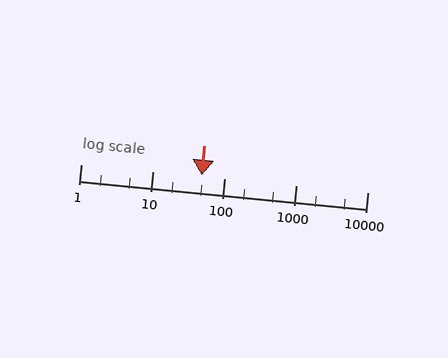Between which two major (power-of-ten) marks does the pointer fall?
The pointer is between 10 and 100.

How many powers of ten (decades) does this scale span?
The scale spans 4 decades, from 1 to 10000.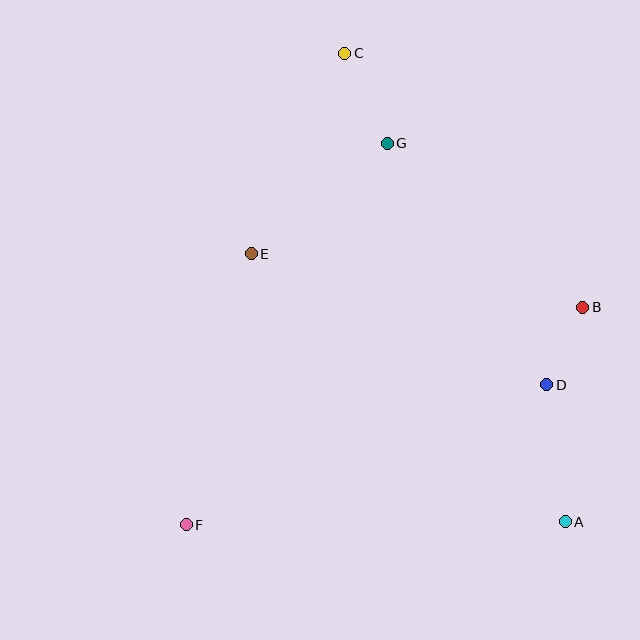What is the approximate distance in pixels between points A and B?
The distance between A and B is approximately 215 pixels.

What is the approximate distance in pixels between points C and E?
The distance between C and E is approximately 221 pixels.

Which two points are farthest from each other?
Points A and C are farthest from each other.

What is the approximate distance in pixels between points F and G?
The distance between F and G is approximately 431 pixels.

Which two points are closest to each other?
Points B and D are closest to each other.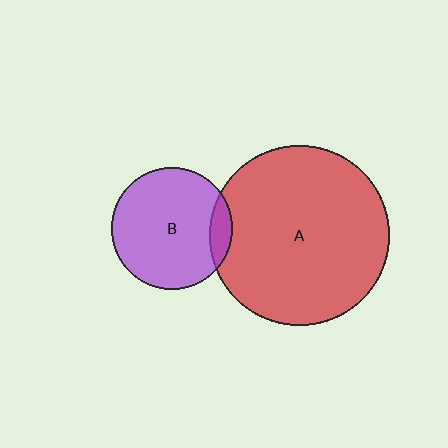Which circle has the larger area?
Circle A (red).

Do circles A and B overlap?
Yes.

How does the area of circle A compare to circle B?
Approximately 2.2 times.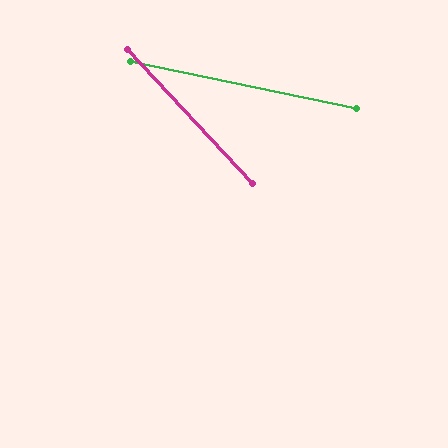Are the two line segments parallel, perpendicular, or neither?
Neither parallel nor perpendicular — they differ by about 35°.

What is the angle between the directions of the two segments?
Approximately 35 degrees.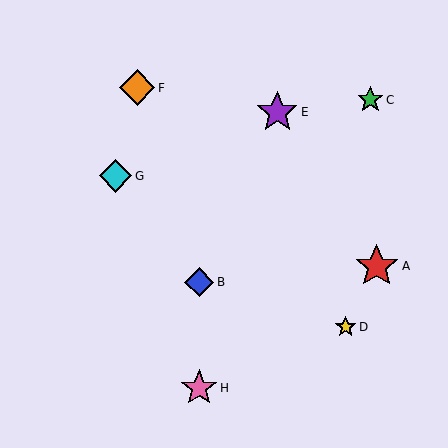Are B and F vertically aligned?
No, B is at x≈199 and F is at x≈137.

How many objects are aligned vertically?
2 objects (B, H) are aligned vertically.